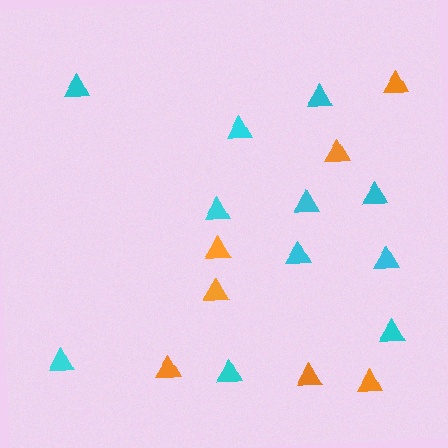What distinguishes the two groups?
There are 2 groups: one group of orange triangles (7) and one group of cyan triangles (11).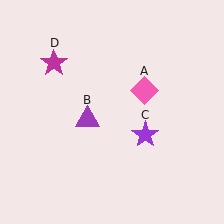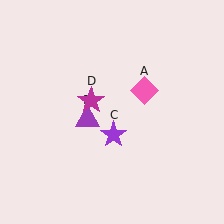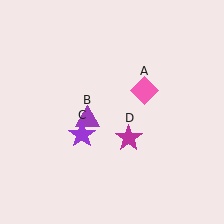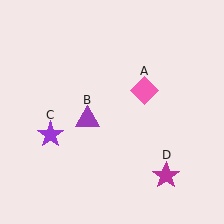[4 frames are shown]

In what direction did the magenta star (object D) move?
The magenta star (object D) moved down and to the right.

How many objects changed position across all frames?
2 objects changed position: purple star (object C), magenta star (object D).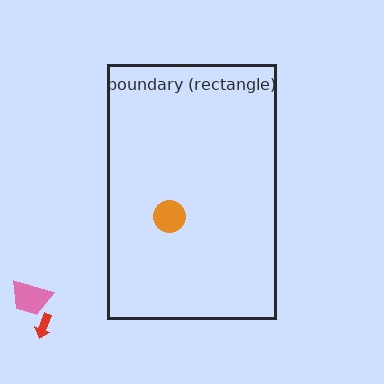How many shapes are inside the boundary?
1 inside, 2 outside.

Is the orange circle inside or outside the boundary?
Inside.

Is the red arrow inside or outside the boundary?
Outside.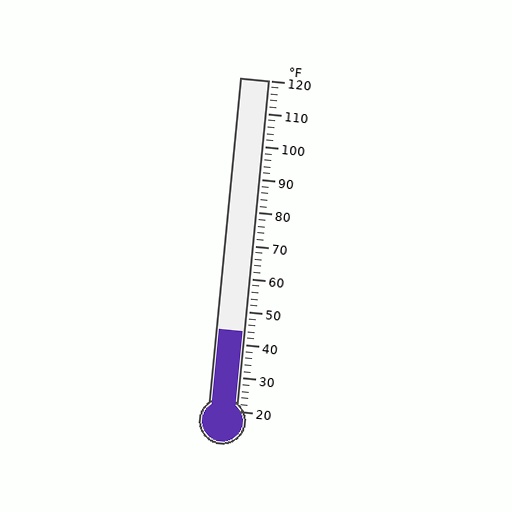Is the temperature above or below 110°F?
The temperature is below 110°F.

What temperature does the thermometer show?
The thermometer shows approximately 44°F.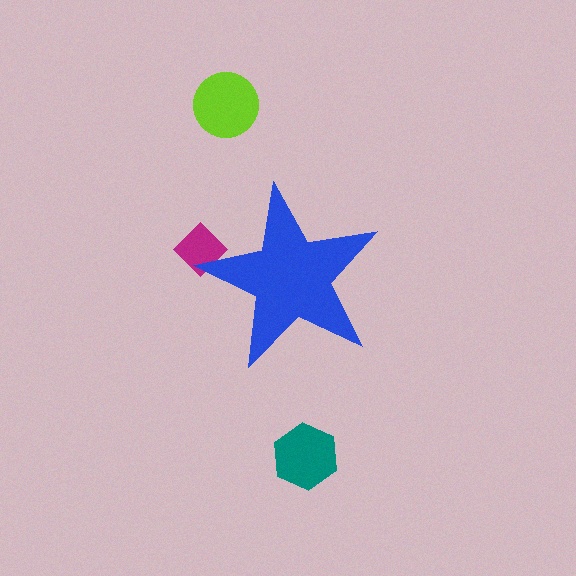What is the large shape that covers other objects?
A blue star.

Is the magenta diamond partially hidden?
Yes, the magenta diamond is partially hidden behind the blue star.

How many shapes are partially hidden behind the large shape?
1 shape is partially hidden.